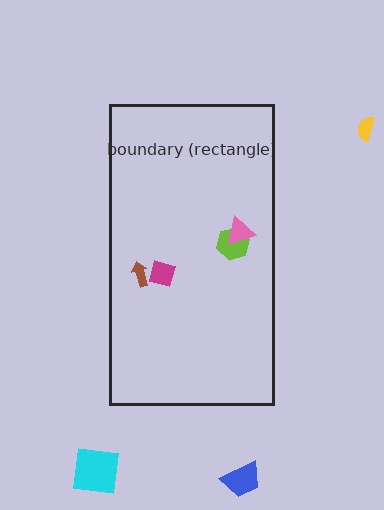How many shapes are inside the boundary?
4 inside, 3 outside.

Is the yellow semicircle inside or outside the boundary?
Outside.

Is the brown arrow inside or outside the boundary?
Inside.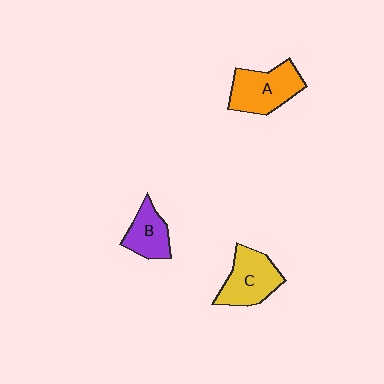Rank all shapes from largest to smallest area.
From largest to smallest: A (orange), C (yellow), B (purple).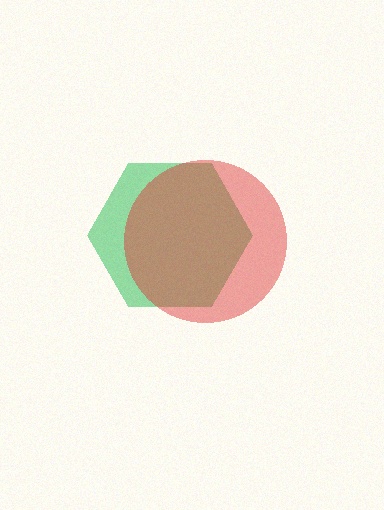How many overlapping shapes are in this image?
There are 2 overlapping shapes in the image.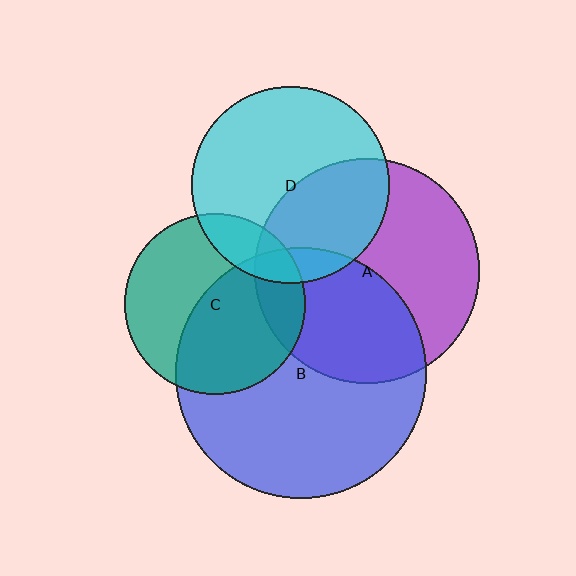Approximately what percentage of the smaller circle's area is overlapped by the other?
Approximately 15%.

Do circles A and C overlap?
Yes.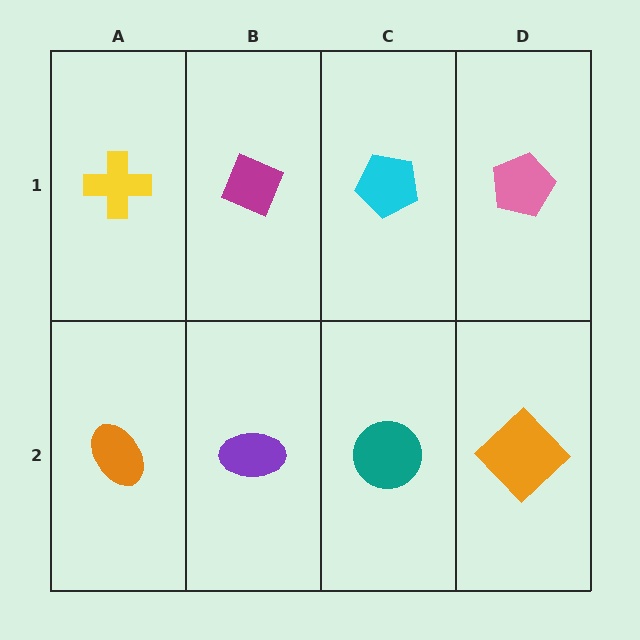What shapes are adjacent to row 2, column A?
A yellow cross (row 1, column A), a purple ellipse (row 2, column B).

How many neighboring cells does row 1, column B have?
3.